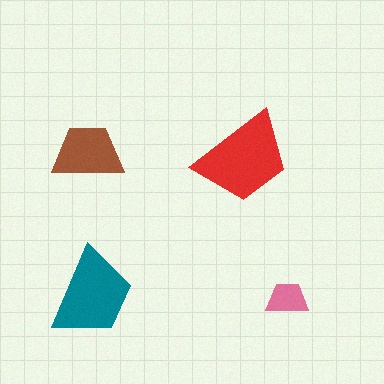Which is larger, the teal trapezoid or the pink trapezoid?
The teal one.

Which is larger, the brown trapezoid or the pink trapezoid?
The brown one.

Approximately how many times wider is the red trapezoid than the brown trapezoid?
About 1.5 times wider.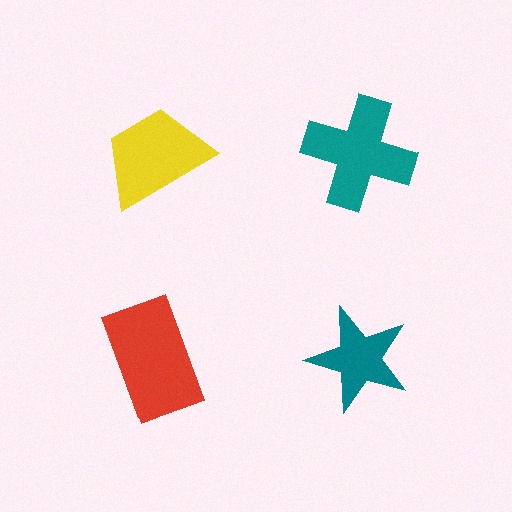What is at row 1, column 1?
A yellow trapezoid.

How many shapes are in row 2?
2 shapes.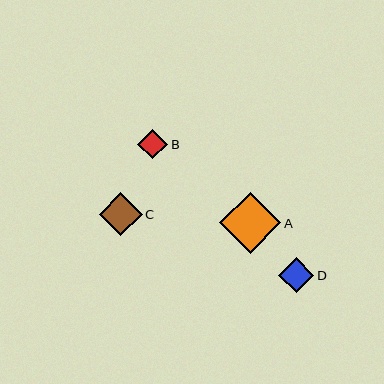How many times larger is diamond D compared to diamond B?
Diamond D is approximately 1.2 times the size of diamond B.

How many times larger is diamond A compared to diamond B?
Diamond A is approximately 2.1 times the size of diamond B.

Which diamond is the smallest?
Diamond B is the smallest with a size of approximately 30 pixels.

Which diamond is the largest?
Diamond A is the largest with a size of approximately 61 pixels.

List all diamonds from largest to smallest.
From largest to smallest: A, C, D, B.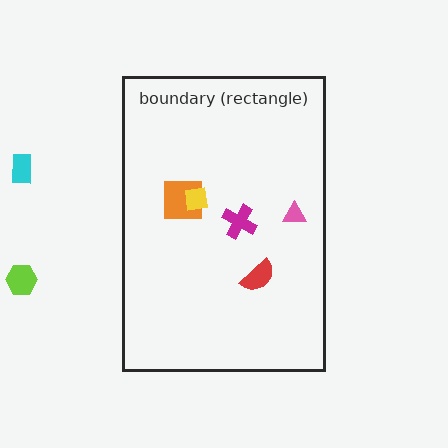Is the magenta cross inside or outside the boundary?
Inside.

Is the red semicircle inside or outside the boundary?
Inside.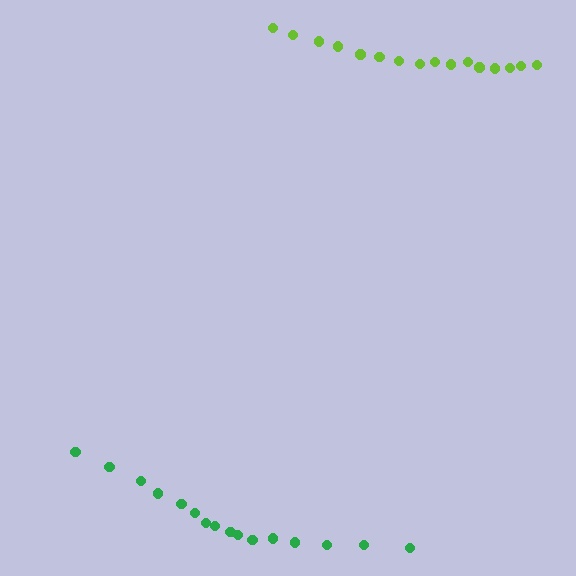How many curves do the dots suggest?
There are 2 distinct paths.